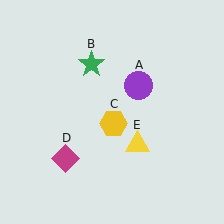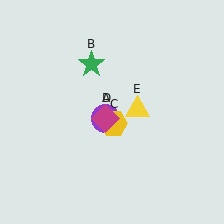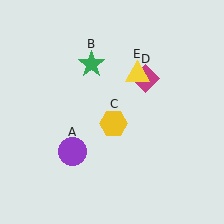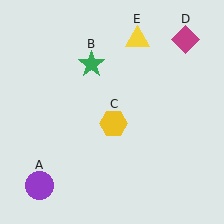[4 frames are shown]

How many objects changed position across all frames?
3 objects changed position: purple circle (object A), magenta diamond (object D), yellow triangle (object E).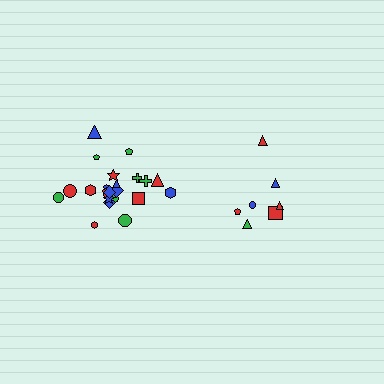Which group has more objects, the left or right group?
The left group.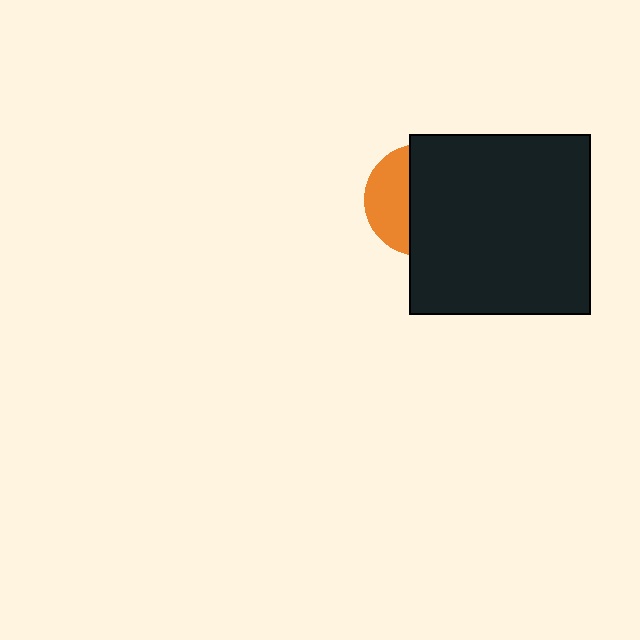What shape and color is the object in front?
The object in front is a black square.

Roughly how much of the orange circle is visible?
A small part of it is visible (roughly 38%).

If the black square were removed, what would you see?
You would see the complete orange circle.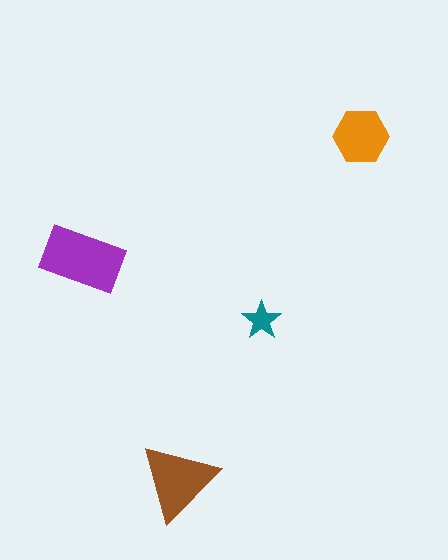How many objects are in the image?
There are 4 objects in the image.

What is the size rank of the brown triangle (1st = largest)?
2nd.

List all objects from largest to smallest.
The purple rectangle, the brown triangle, the orange hexagon, the teal star.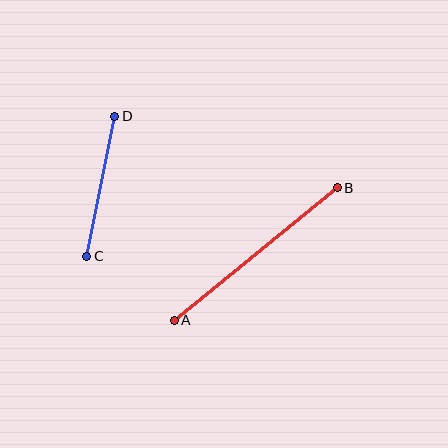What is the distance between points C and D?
The distance is approximately 143 pixels.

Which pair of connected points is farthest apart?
Points A and B are farthest apart.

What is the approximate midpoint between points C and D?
The midpoint is at approximately (101, 186) pixels.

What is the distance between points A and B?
The distance is approximately 210 pixels.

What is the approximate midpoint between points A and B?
The midpoint is at approximately (256, 254) pixels.